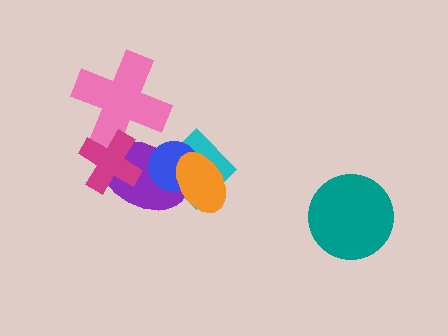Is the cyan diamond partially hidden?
Yes, it is partially covered by another shape.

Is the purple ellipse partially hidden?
Yes, it is partially covered by another shape.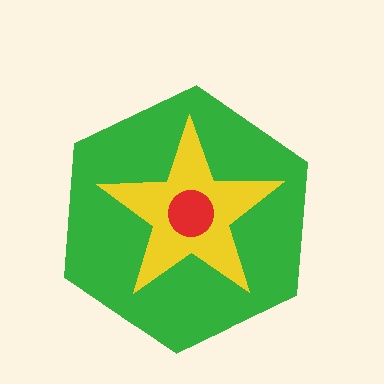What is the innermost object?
The red circle.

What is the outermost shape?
The green hexagon.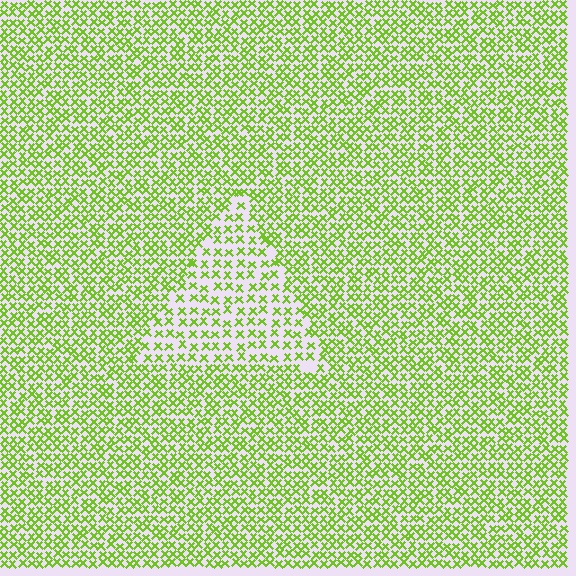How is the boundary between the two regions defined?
The boundary is defined by a change in element density (approximately 1.7x ratio). All elements are the same color, size, and shape.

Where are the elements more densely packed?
The elements are more densely packed outside the triangle boundary.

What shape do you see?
I see a triangle.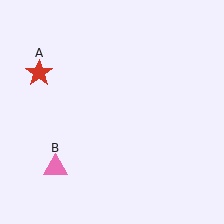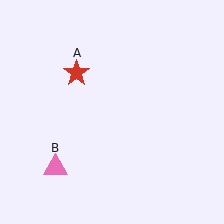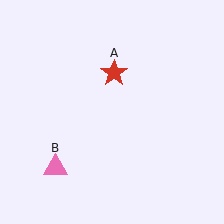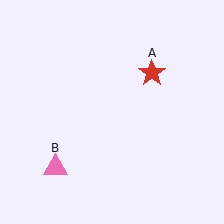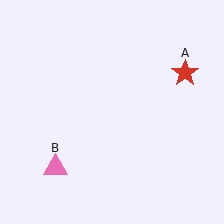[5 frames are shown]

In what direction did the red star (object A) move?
The red star (object A) moved right.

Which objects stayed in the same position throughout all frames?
Pink triangle (object B) remained stationary.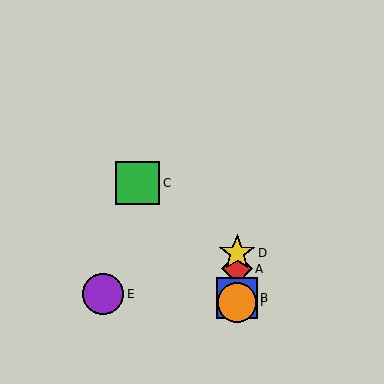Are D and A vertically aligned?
Yes, both are at x≈237.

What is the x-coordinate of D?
Object D is at x≈237.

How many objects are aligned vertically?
4 objects (A, B, D, F) are aligned vertically.